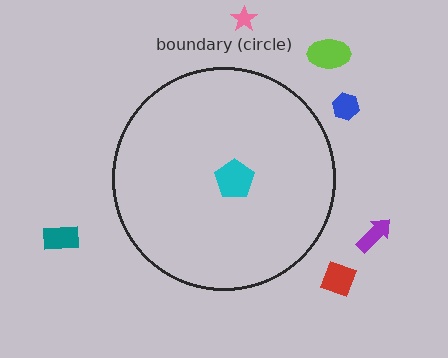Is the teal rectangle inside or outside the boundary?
Outside.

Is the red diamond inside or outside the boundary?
Outside.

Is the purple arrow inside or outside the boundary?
Outside.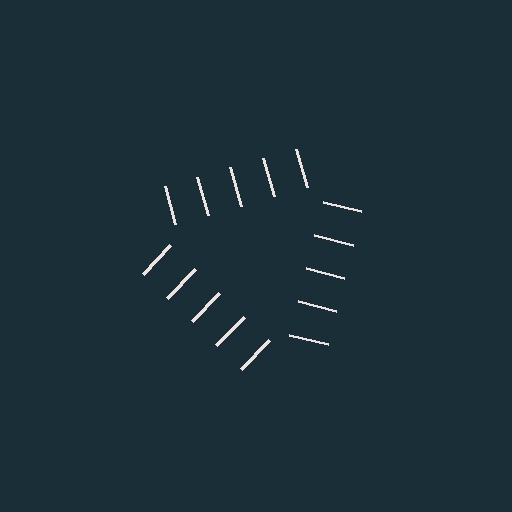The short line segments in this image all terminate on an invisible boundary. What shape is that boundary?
An illusory triangle — the line segments terminate on its edges but no continuous stroke is drawn.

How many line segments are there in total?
15 — 5 along each of the 3 edges.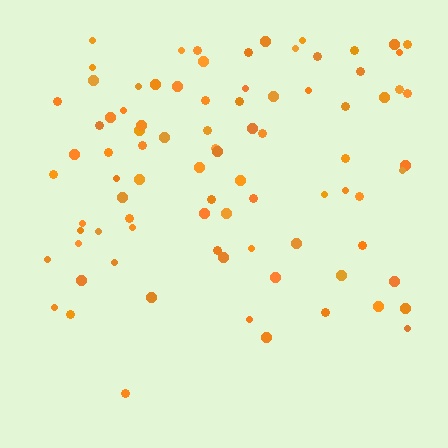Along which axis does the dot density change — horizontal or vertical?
Vertical.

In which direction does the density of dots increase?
From bottom to top, with the top side densest.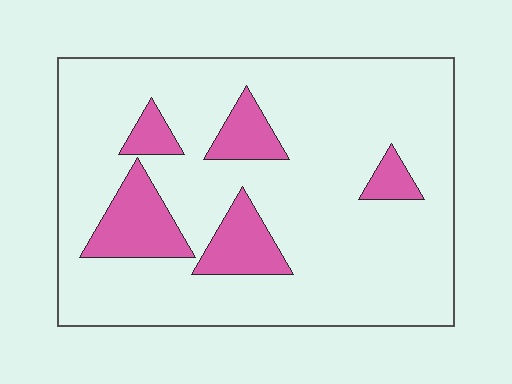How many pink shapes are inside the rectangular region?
5.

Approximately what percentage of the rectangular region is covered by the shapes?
Approximately 15%.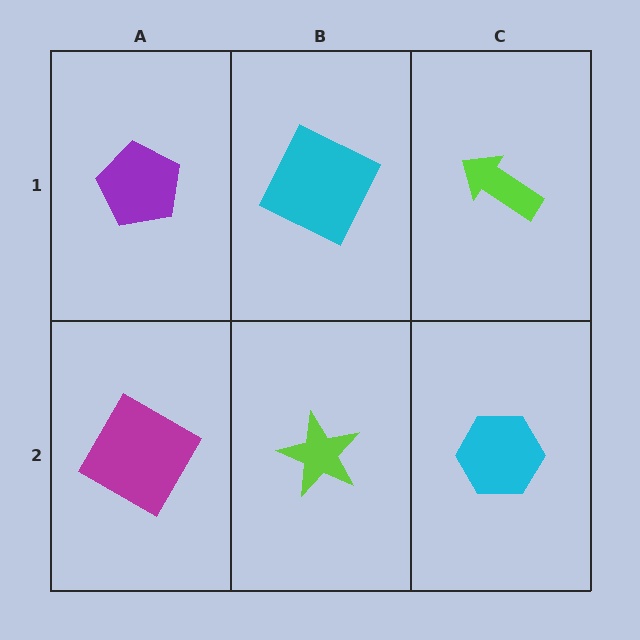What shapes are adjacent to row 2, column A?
A purple pentagon (row 1, column A), a lime star (row 2, column B).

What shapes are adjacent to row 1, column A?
A magenta square (row 2, column A), a cyan square (row 1, column B).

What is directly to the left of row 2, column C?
A lime star.